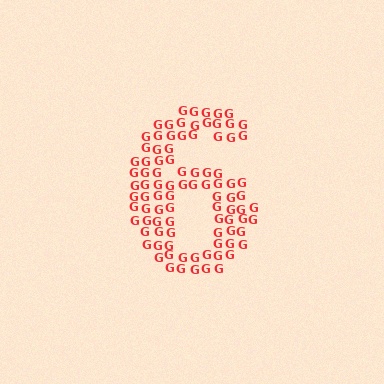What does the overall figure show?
The overall figure shows the digit 6.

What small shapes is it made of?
It is made of small letter G's.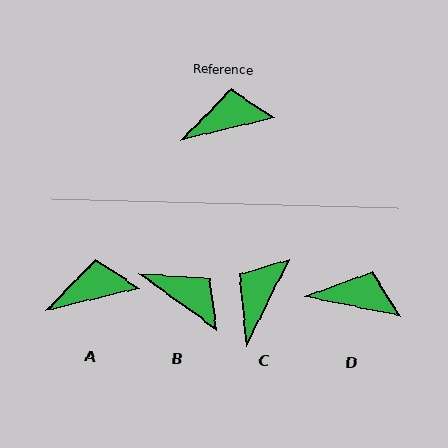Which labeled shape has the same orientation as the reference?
A.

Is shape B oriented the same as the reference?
No, it is off by about 50 degrees.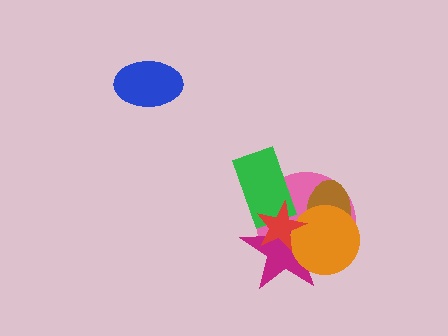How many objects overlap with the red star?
5 objects overlap with the red star.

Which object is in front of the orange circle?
The red star is in front of the orange circle.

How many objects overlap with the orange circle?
4 objects overlap with the orange circle.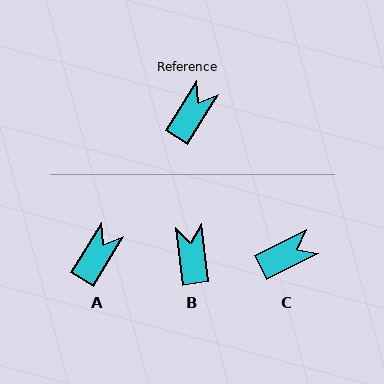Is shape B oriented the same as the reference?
No, it is off by about 39 degrees.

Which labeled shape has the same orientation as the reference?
A.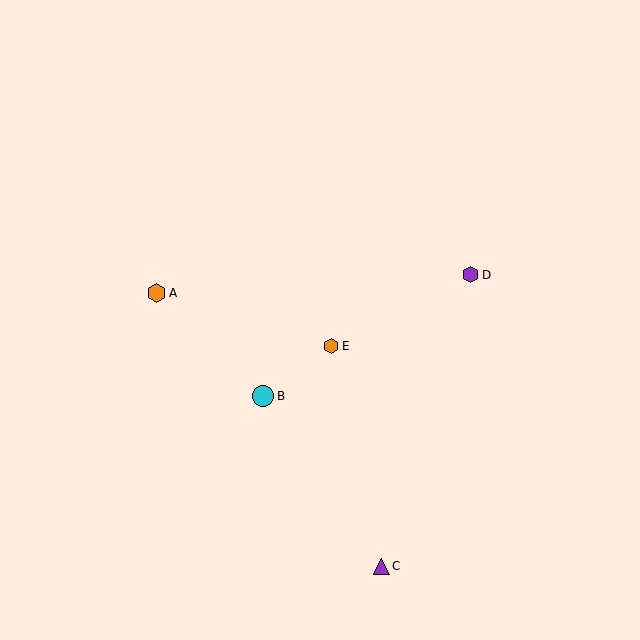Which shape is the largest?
The cyan circle (labeled B) is the largest.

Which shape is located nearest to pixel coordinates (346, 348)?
The orange hexagon (labeled E) at (331, 346) is nearest to that location.